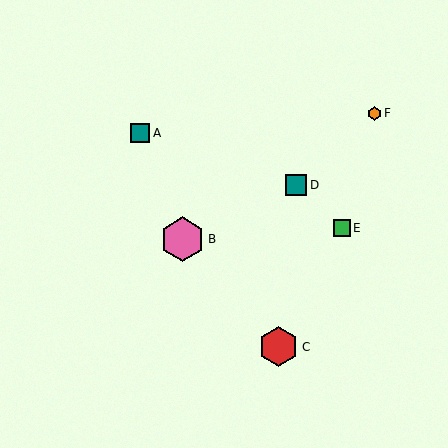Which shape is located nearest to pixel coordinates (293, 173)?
The teal square (labeled D) at (296, 185) is nearest to that location.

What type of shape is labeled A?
Shape A is a teal square.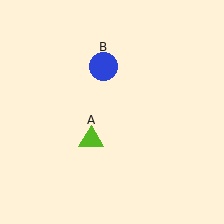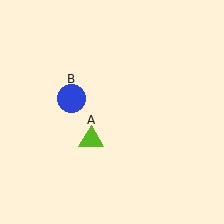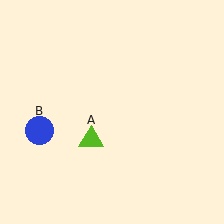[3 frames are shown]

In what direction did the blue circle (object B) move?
The blue circle (object B) moved down and to the left.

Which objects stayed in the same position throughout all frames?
Lime triangle (object A) remained stationary.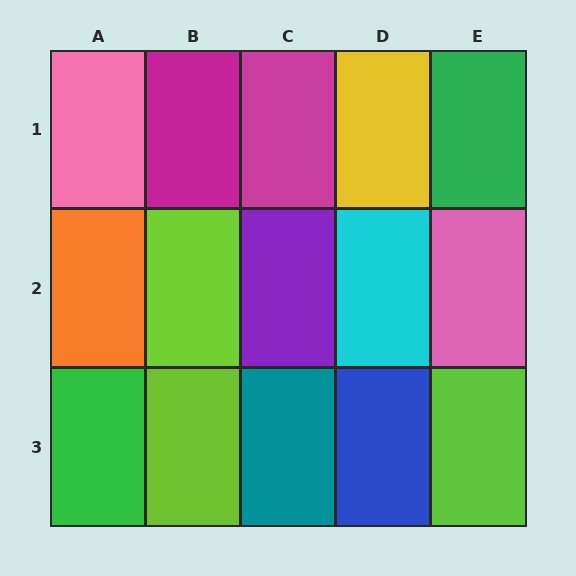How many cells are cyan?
1 cell is cyan.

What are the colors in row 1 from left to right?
Pink, magenta, magenta, yellow, green.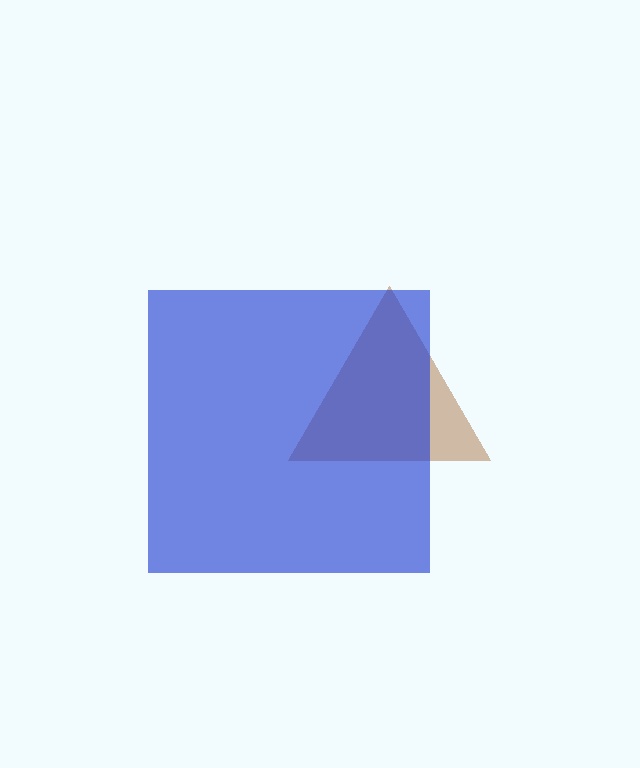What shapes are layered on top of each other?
The layered shapes are: a brown triangle, a blue square.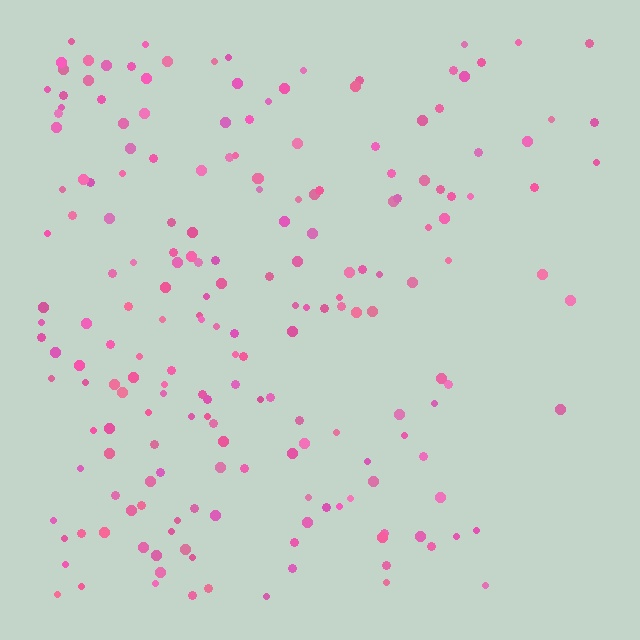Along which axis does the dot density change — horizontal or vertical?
Horizontal.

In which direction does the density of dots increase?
From right to left, with the left side densest.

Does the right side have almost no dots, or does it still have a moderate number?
Still a moderate number, just noticeably fewer than the left.